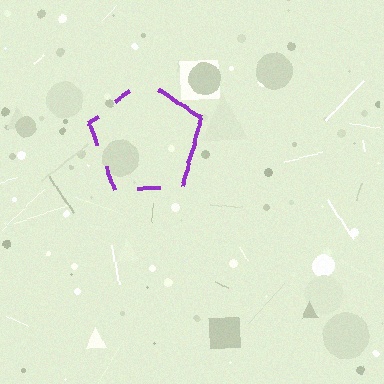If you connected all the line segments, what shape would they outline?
They would outline a pentagon.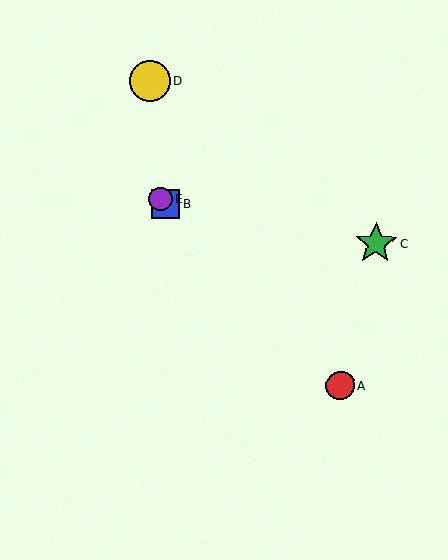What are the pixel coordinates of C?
Object C is at (376, 243).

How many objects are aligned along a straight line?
3 objects (A, B, E) are aligned along a straight line.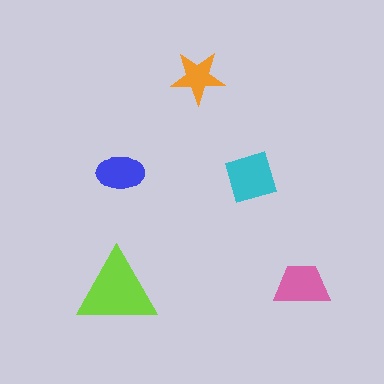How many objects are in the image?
There are 5 objects in the image.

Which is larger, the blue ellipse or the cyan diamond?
The cyan diamond.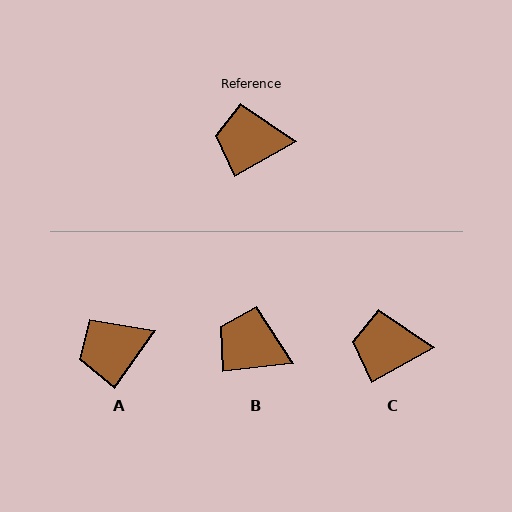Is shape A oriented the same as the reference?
No, it is off by about 25 degrees.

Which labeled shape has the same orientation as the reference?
C.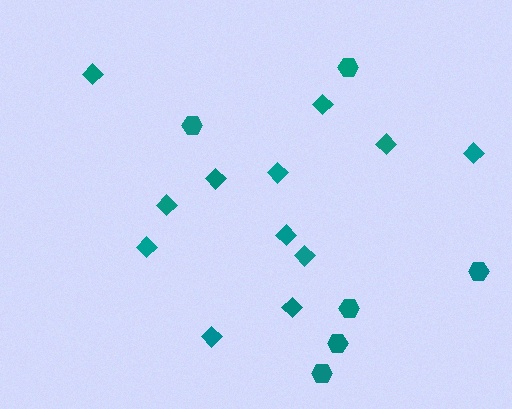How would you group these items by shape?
There are 2 groups: one group of diamonds (12) and one group of hexagons (6).